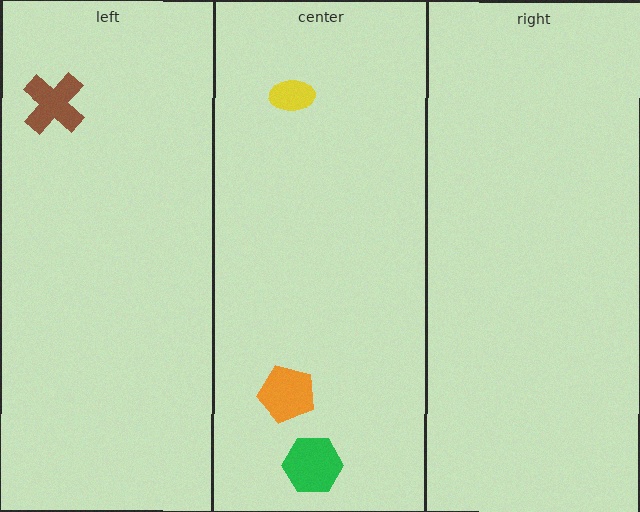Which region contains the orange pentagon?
The center region.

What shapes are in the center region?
The green hexagon, the orange pentagon, the yellow ellipse.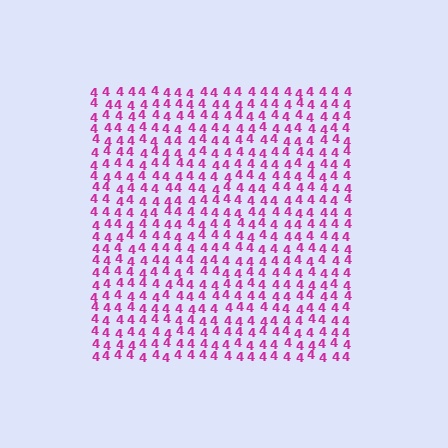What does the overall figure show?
The overall figure shows a square.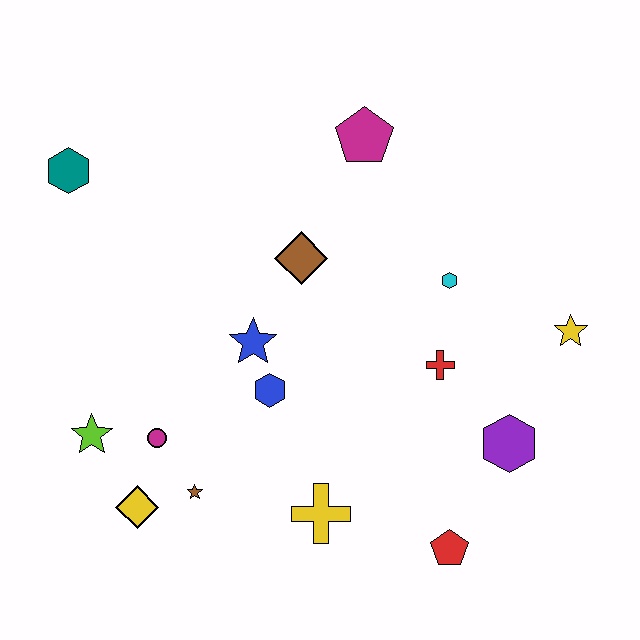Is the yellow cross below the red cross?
Yes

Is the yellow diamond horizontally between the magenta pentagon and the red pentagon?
No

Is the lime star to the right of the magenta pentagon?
No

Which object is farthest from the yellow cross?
The teal hexagon is farthest from the yellow cross.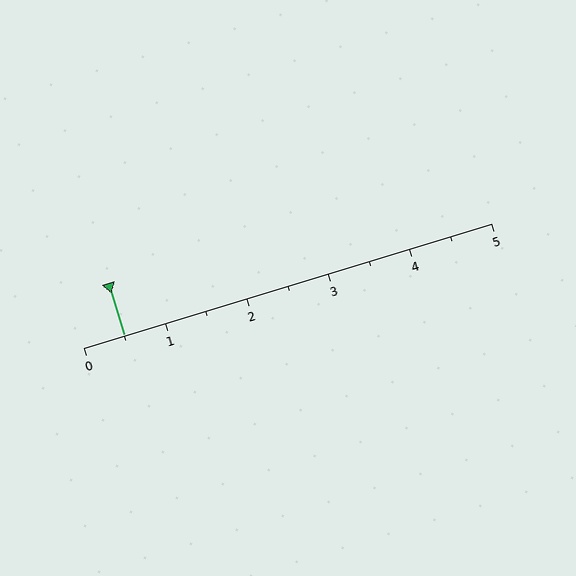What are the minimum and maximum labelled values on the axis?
The axis runs from 0 to 5.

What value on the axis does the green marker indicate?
The marker indicates approximately 0.5.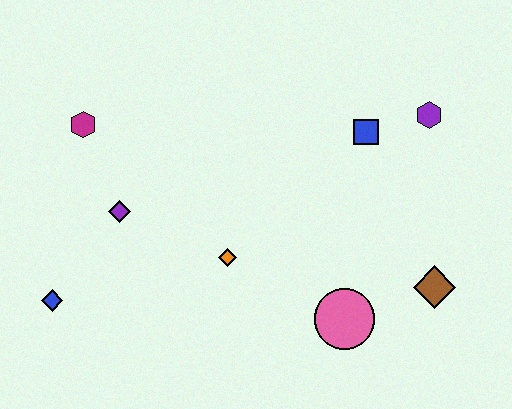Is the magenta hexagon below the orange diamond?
No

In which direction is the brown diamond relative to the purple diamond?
The brown diamond is to the right of the purple diamond.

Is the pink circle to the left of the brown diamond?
Yes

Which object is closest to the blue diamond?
The purple diamond is closest to the blue diamond.